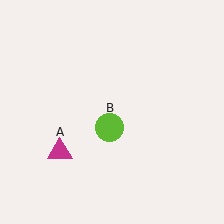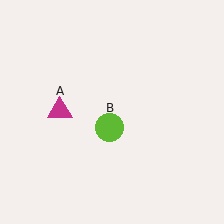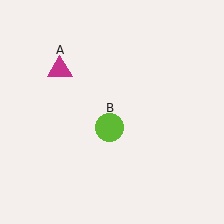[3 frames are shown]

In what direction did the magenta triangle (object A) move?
The magenta triangle (object A) moved up.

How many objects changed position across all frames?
1 object changed position: magenta triangle (object A).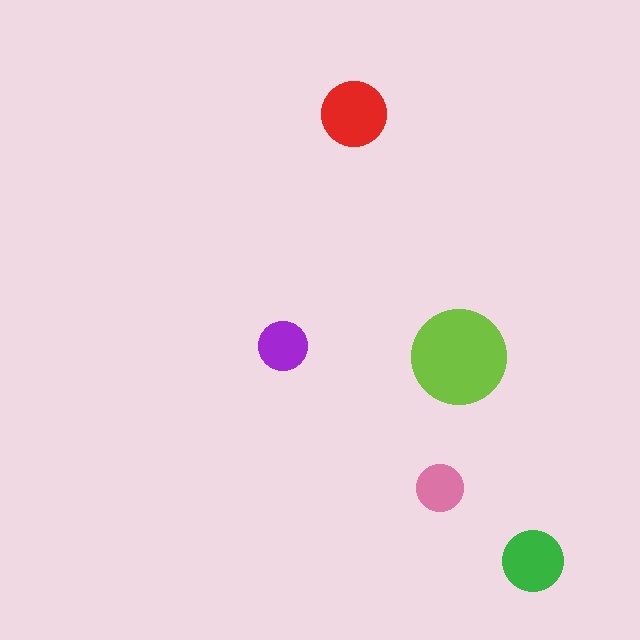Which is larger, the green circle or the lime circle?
The lime one.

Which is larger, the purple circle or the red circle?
The red one.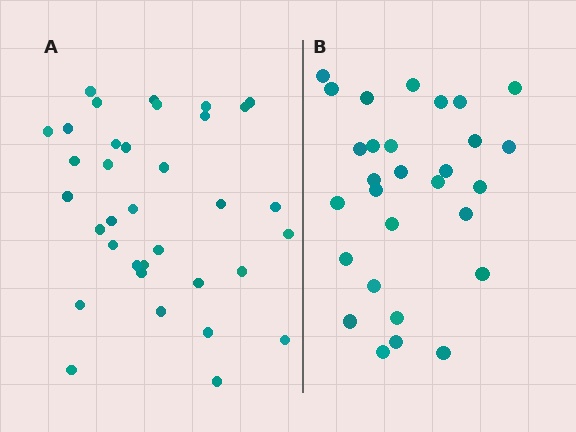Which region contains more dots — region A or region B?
Region A (the left region) has more dots.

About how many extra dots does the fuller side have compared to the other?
Region A has about 6 more dots than region B.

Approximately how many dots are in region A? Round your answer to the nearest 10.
About 40 dots. (The exact count is 35, which rounds to 40.)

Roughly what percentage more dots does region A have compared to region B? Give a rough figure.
About 20% more.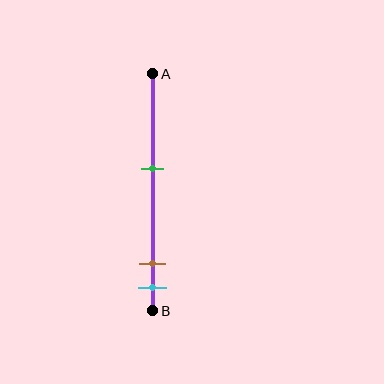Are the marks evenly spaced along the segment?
No, the marks are not evenly spaced.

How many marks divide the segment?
There are 3 marks dividing the segment.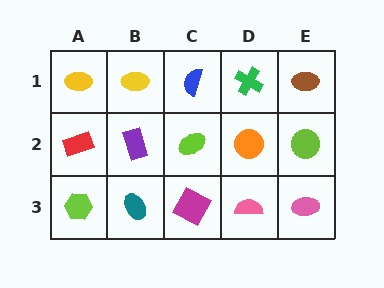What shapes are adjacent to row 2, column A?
A yellow ellipse (row 1, column A), a lime hexagon (row 3, column A), a purple rectangle (row 2, column B).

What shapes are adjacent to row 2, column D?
A green cross (row 1, column D), a pink semicircle (row 3, column D), a lime ellipse (row 2, column C), a lime circle (row 2, column E).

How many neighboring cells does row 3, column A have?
2.